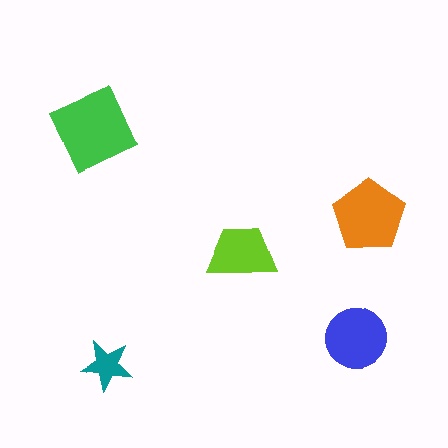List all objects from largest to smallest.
The green square, the orange pentagon, the blue circle, the lime trapezoid, the teal star.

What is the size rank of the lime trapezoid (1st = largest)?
4th.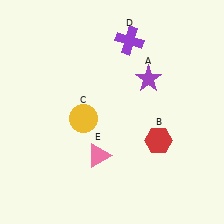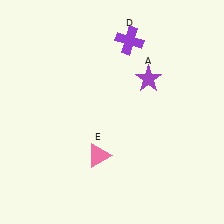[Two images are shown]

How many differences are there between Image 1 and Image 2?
There are 2 differences between the two images.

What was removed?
The yellow circle (C), the red hexagon (B) were removed in Image 2.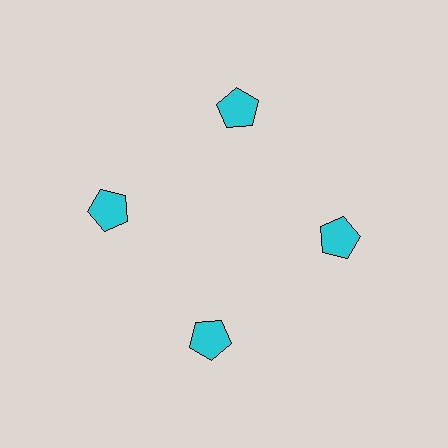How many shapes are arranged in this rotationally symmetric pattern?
There are 4 shapes, arranged in 4 groups of 1.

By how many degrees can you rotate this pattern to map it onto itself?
The pattern maps onto itself every 90 degrees of rotation.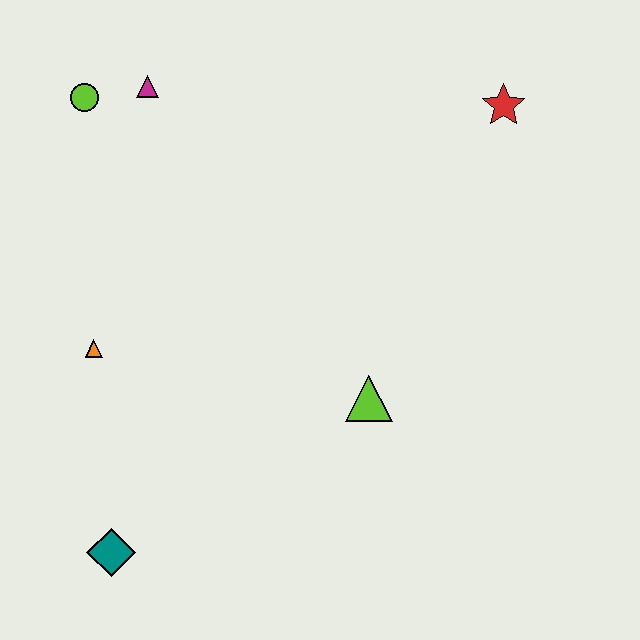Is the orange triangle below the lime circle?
Yes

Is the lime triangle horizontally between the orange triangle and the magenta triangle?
No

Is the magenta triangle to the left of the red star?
Yes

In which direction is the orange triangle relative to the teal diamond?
The orange triangle is above the teal diamond.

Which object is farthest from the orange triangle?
The red star is farthest from the orange triangle.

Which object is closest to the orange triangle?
The teal diamond is closest to the orange triangle.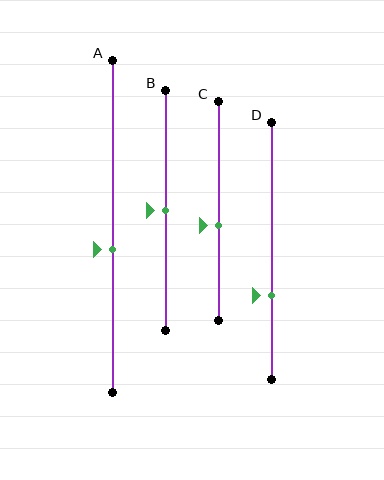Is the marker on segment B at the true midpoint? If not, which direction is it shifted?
Yes, the marker on segment B is at the true midpoint.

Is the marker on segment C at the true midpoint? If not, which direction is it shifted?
No, the marker on segment C is shifted downward by about 6% of the segment length.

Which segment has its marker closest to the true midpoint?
Segment B has its marker closest to the true midpoint.